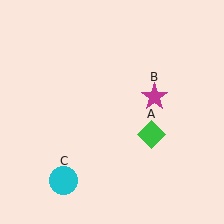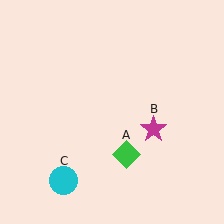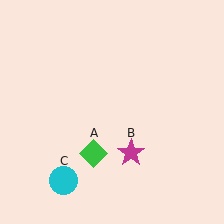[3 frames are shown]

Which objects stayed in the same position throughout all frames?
Cyan circle (object C) remained stationary.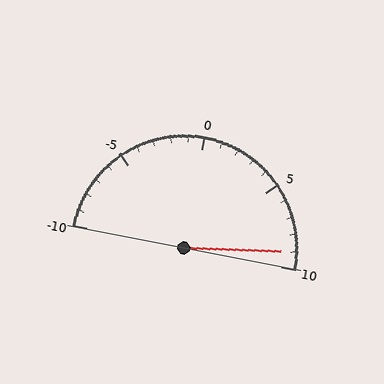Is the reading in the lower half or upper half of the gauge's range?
The reading is in the upper half of the range (-10 to 10).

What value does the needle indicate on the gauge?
The needle indicates approximately 9.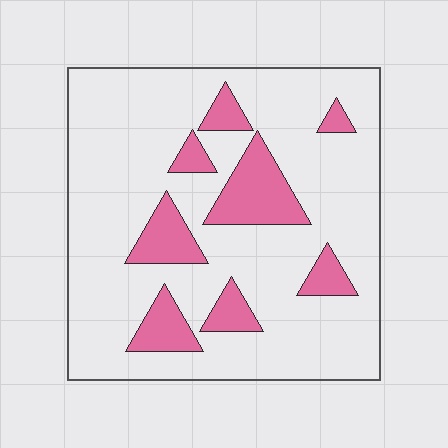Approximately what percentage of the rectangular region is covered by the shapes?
Approximately 20%.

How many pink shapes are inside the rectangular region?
8.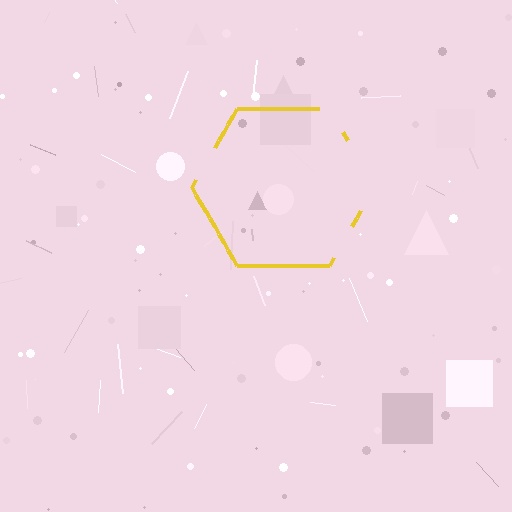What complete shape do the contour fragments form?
The contour fragments form a hexagon.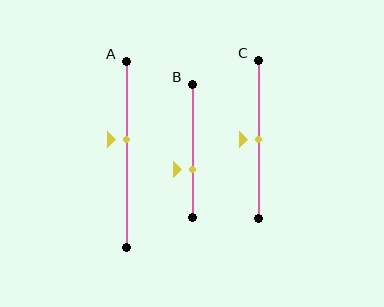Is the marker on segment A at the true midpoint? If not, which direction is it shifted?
No, the marker on segment A is shifted upward by about 8% of the segment length.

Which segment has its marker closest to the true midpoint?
Segment C has its marker closest to the true midpoint.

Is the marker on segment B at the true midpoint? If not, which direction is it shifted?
No, the marker on segment B is shifted downward by about 14% of the segment length.